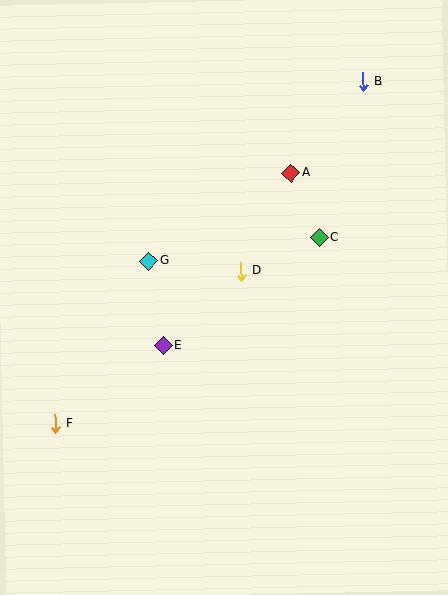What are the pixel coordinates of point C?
Point C is at (319, 237).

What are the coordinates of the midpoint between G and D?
The midpoint between G and D is at (195, 266).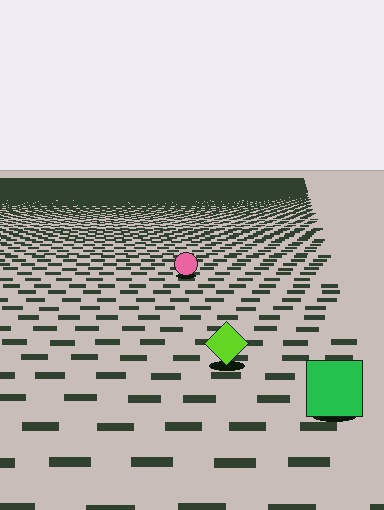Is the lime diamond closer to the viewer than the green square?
No. The green square is closer — you can tell from the texture gradient: the ground texture is coarser near it.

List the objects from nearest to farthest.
From nearest to farthest: the green square, the lime diamond, the pink circle.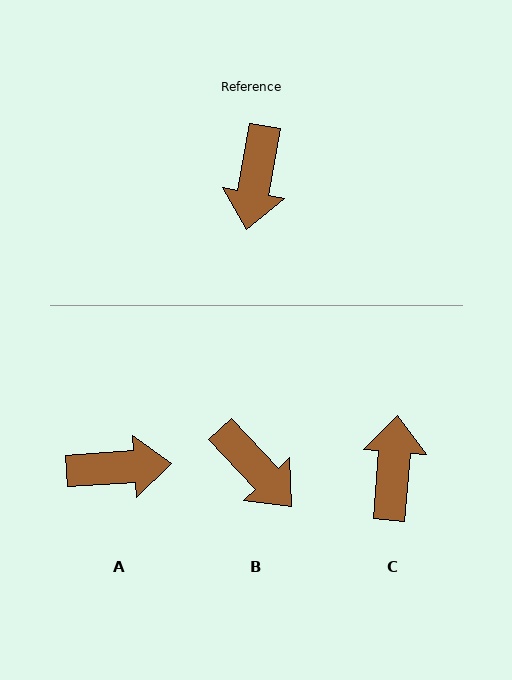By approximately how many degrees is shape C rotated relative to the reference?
Approximately 175 degrees clockwise.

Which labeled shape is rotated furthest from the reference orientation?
C, about 175 degrees away.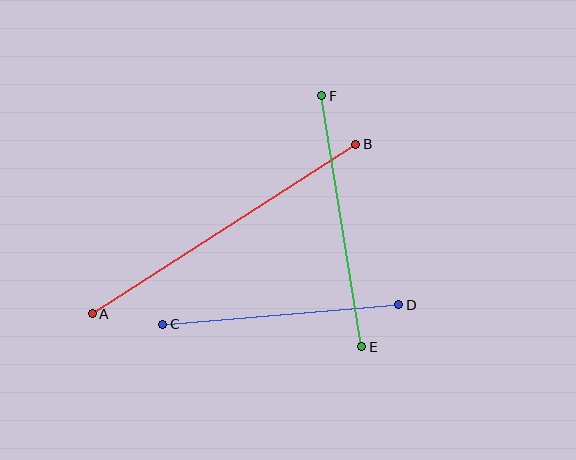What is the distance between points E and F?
The distance is approximately 254 pixels.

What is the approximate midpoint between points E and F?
The midpoint is at approximately (342, 221) pixels.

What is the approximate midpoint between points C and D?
The midpoint is at approximately (281, 315) pixels.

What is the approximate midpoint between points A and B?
The midpoint is at approximately (224, 229) pixels.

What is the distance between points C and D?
The distance is approximately 237 pixels.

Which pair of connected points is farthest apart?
Points A and B are farthest apart.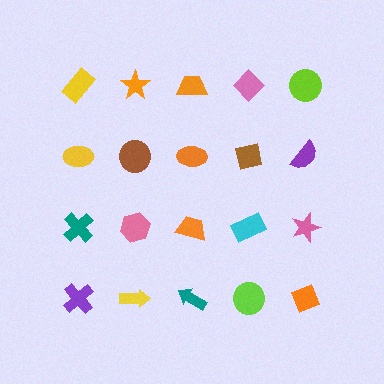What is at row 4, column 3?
A teal arrow.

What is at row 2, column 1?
A yellow ellipse.